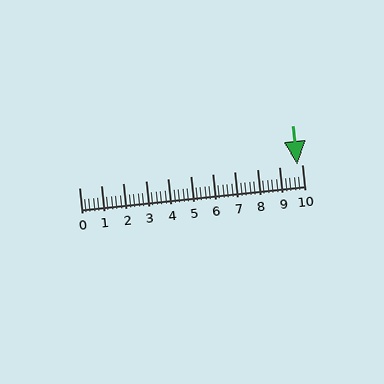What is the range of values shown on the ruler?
The ruler shows values from 0 to 10.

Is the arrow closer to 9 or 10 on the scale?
The arrow is closer to 10.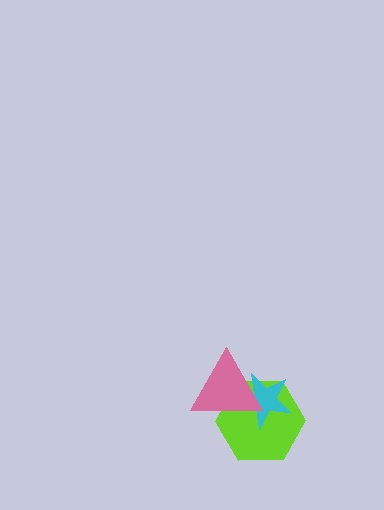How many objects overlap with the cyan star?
2 objects overlap with the cyan star.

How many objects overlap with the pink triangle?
2 objects overlap with the pink triangle.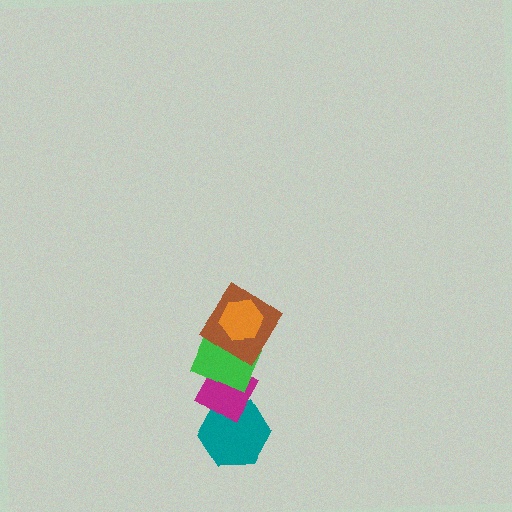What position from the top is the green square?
The green square is 3rd from the top.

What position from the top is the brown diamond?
The brown diamond is 2nd from the top.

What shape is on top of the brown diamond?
The orange hexagon is on top of the brown diamond.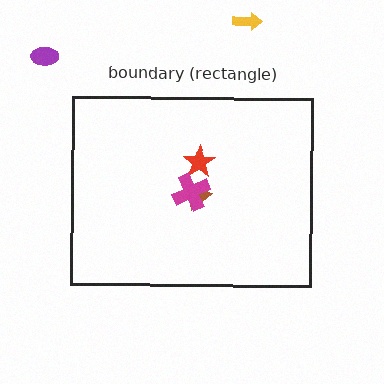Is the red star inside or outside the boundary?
Inside.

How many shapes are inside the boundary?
3 inside, 2 outside.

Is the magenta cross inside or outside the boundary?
Inside.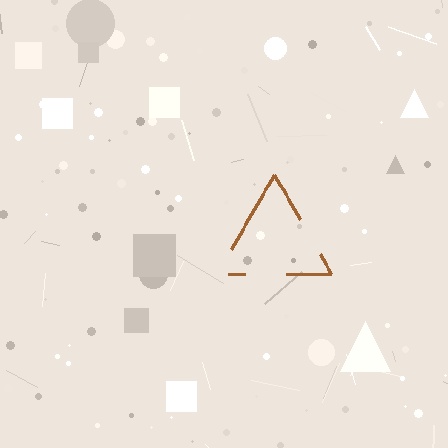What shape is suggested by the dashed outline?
The dashed outline suggests a triangle.